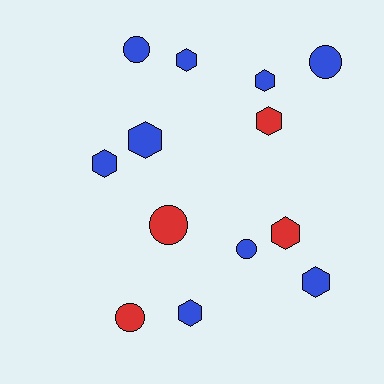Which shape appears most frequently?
Hexagon, with 8 objects.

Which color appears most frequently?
Blue, with 9 objects.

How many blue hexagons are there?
There are 6 blue hexagons.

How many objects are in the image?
There are 13 objects.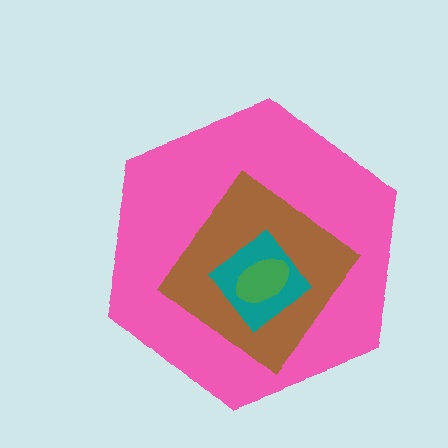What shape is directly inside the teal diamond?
The green ellipse.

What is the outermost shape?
The pink hexagon.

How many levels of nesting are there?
4.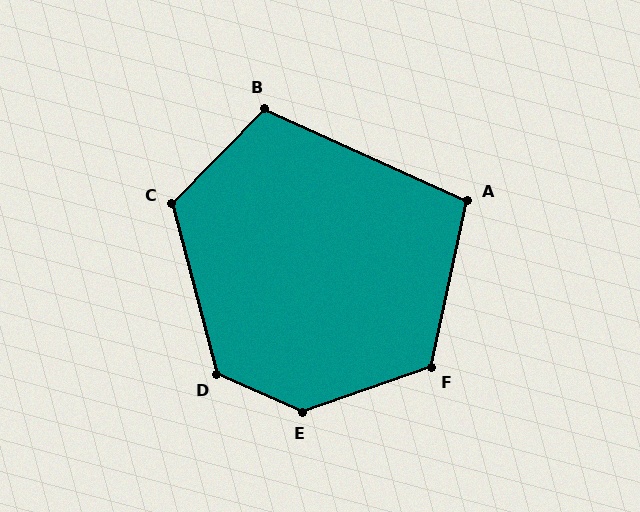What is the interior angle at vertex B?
Approximately 110 degrees (obtuse).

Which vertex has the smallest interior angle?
A, at approximately 102 degrees.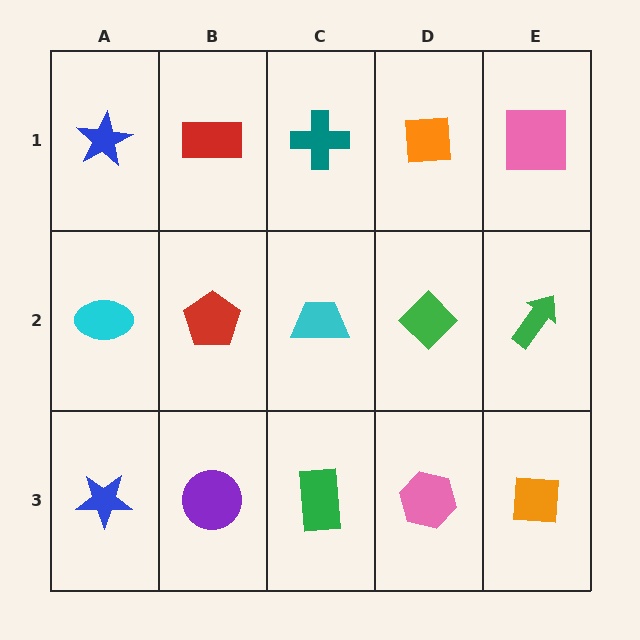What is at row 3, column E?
An orange square.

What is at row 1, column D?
An orange square.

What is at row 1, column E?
A pink square.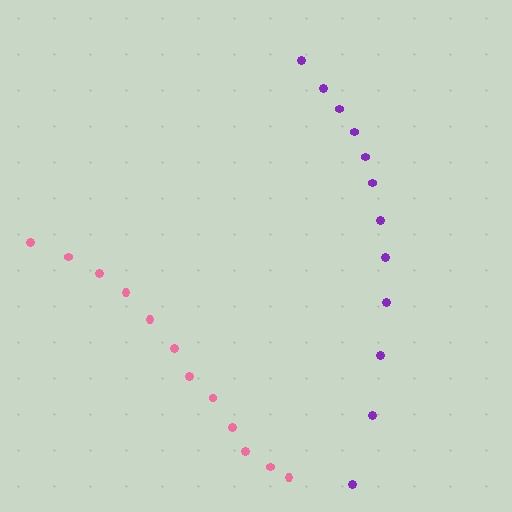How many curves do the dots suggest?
There are 2 distinct paths.